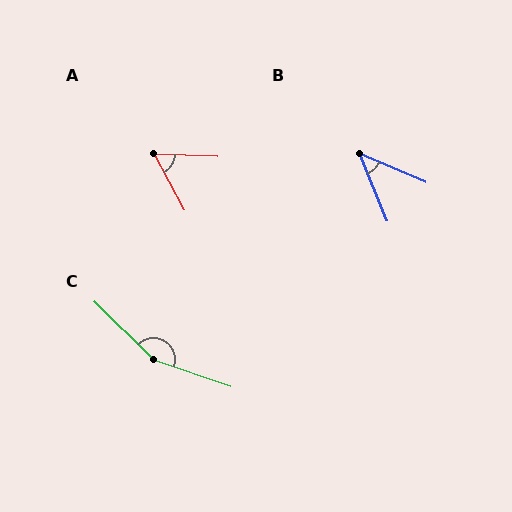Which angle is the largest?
C, at approximately 154 degrees.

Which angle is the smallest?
B, at approximately 45 degrees.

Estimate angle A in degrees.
Approximately 60 degrees.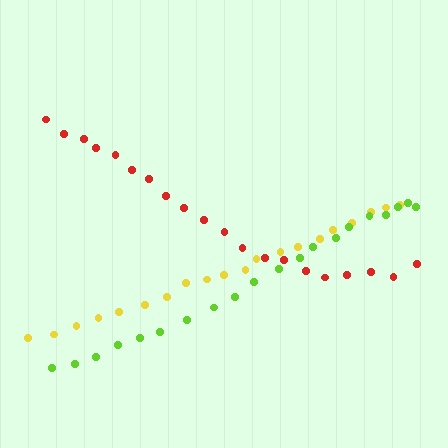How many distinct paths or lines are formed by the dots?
There are 3 distinct paths.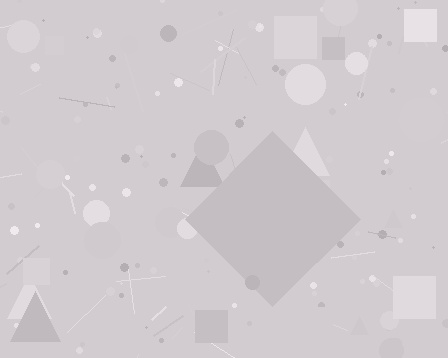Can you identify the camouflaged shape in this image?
The camouflaged shape is a diamond.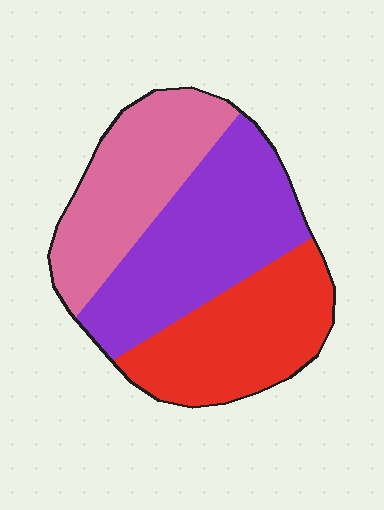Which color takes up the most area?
Purple, at roughly 40%.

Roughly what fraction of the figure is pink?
Pink takes up between a quarter and a half of the figure.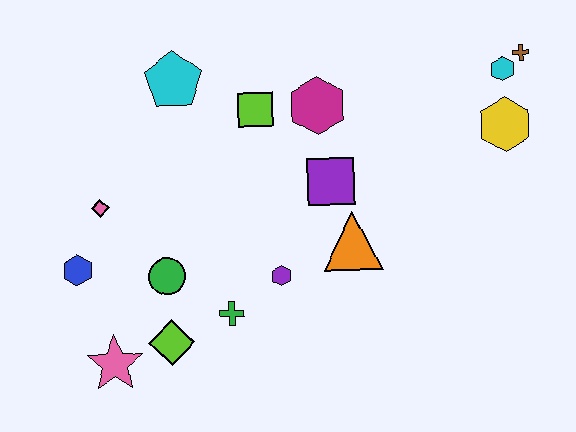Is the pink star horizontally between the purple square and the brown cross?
No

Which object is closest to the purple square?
The orange triangle is closest to the purple square.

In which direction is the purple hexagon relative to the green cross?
The purple hexagon is to the right of the green cross.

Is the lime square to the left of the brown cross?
Yes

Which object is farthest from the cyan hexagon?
The pink star is farthest from the cyan hexagon.